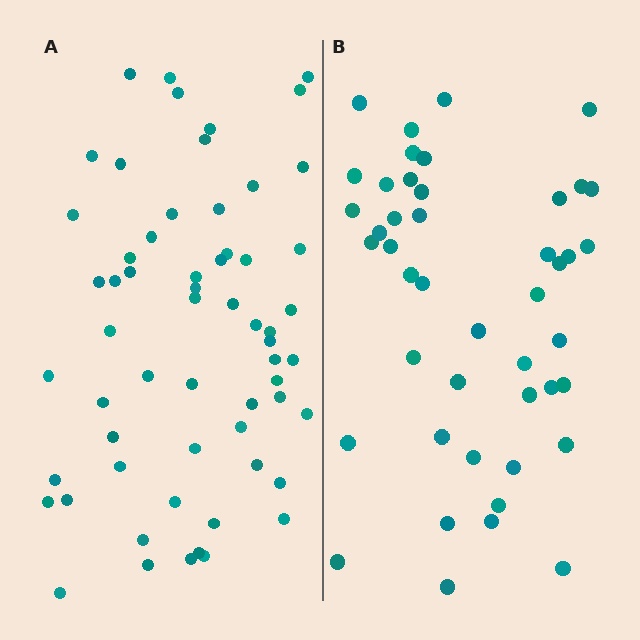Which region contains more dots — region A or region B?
Region A (the left region) has more dots.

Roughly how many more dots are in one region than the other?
Region A has approximately 15 more dots than region B.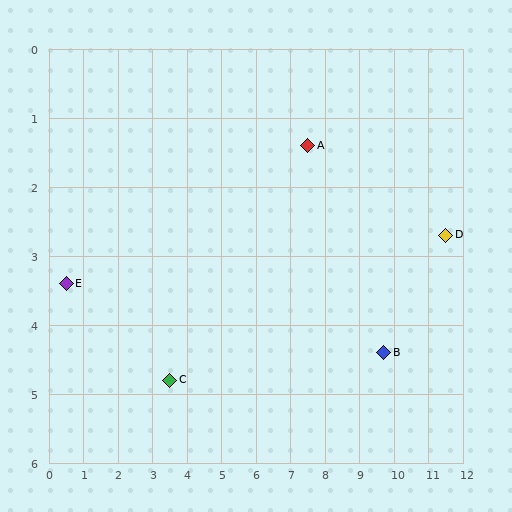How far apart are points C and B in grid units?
Points C and B are about 6.2 grid units apart.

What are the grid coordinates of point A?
Point A is at approximately (7.5, 1.4).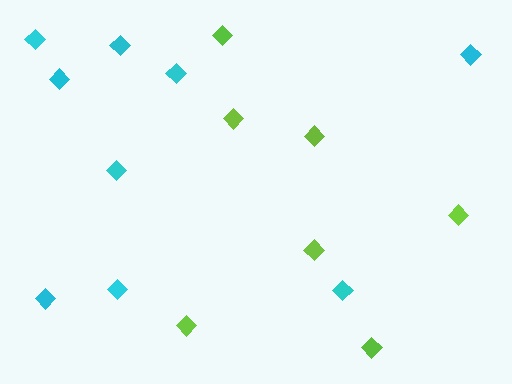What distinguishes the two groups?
There are 2 groups: one group of cyan diamonds (9) and one group of lime diamonds (7).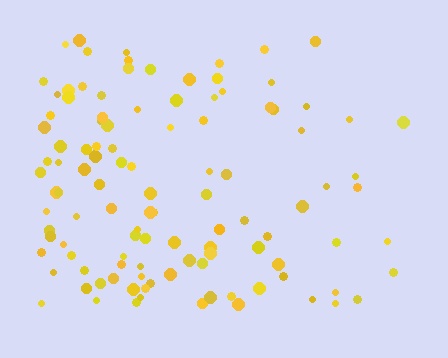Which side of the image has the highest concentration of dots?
The left.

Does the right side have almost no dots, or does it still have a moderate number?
Still a moderate number, just noticeably fewer than the left.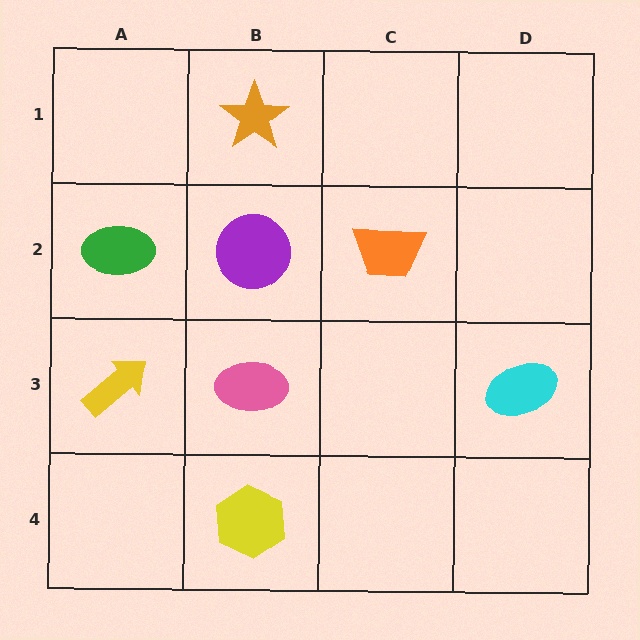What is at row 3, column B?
A pink ellipse.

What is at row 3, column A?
A yellow arrow.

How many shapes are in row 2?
3 shapes.